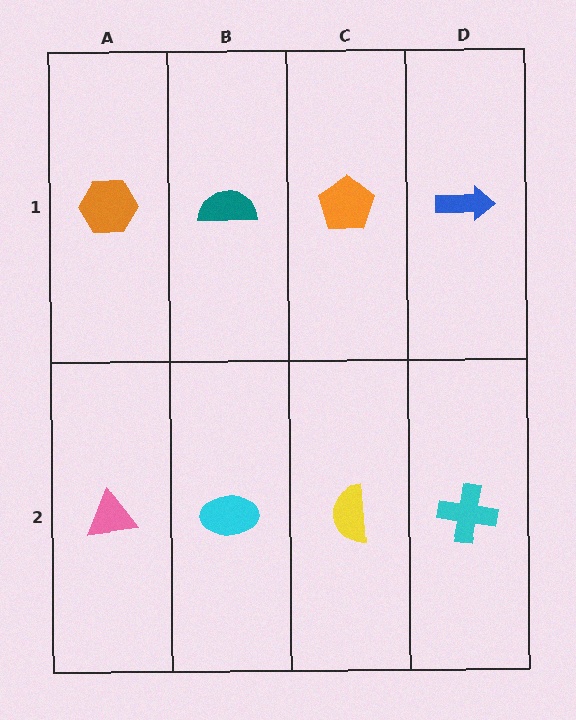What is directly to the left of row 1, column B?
An orange hexagon.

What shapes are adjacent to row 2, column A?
An orange hexagon (row 1, column A), a cyan ellipse (row 2, column B).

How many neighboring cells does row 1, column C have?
3.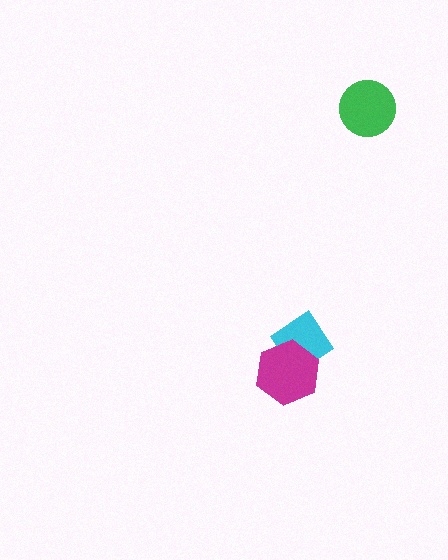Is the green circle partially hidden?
No, no other shape covers it.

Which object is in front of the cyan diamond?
The magenta hexagon is in front of the cyan diamond.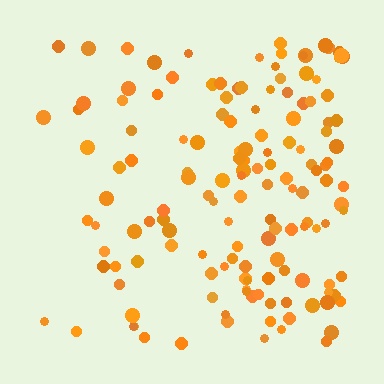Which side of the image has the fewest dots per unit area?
The left.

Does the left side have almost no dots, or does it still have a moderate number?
Still a moderate number, just noticeably fewer than the right.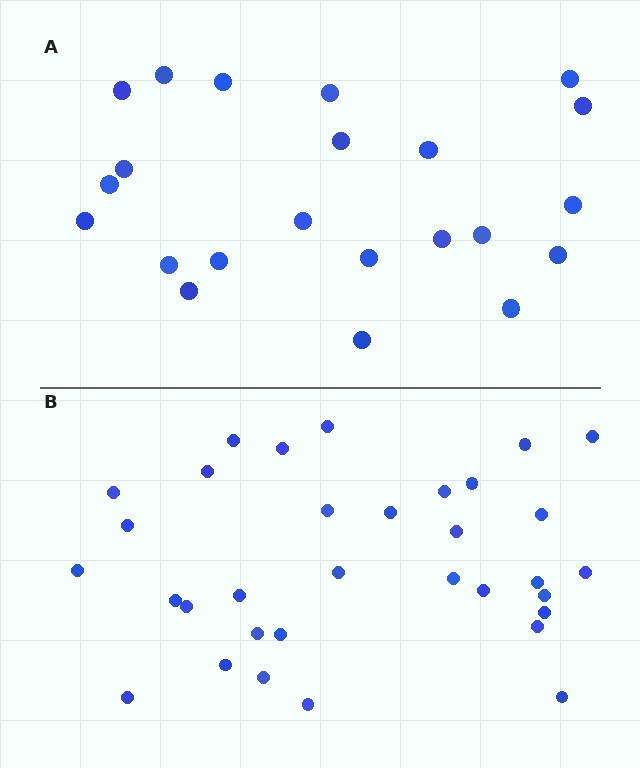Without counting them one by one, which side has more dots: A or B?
Region B (the bottom region) has more dots.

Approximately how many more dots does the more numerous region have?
Region B has roughly 12 or so more dots than region A.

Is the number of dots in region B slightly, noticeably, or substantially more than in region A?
Region B has substantially more. The ratio is roughly 1.5 to 1.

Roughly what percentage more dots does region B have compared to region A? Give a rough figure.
About 50% more.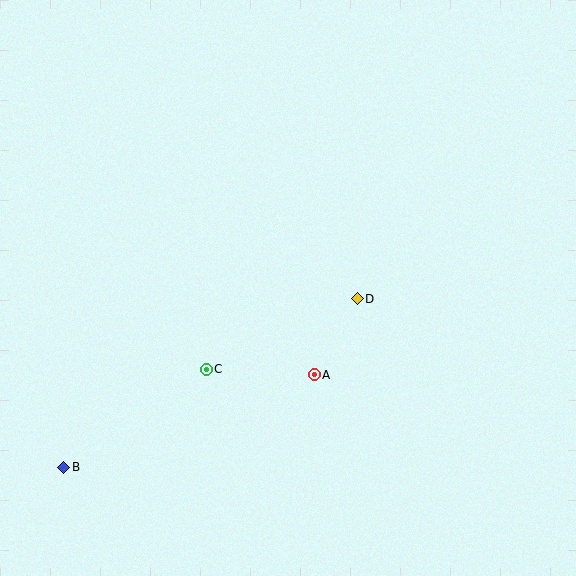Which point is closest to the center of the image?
Point D at (357, 299) is closest to the center.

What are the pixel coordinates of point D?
Point D is at (357, 299).